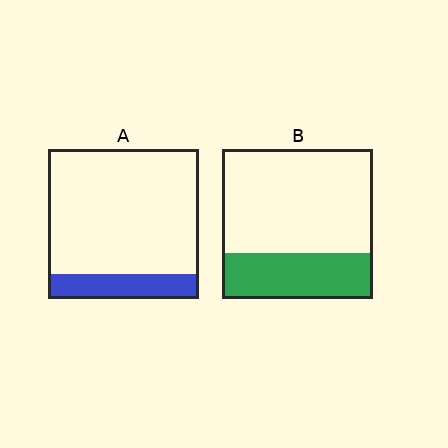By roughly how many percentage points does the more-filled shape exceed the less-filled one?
By roughly 15 percentage points (B over A).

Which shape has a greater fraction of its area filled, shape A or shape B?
Shape B.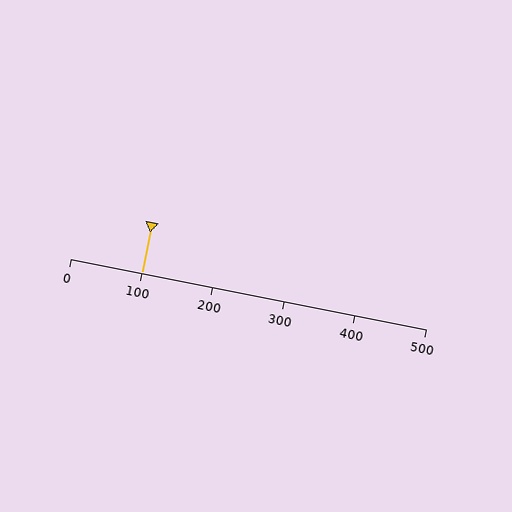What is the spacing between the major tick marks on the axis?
The major ticks are spaced 100 apart.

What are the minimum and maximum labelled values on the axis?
The axis runs from 0 to 500.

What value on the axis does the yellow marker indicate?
The marker indicates approximately 100.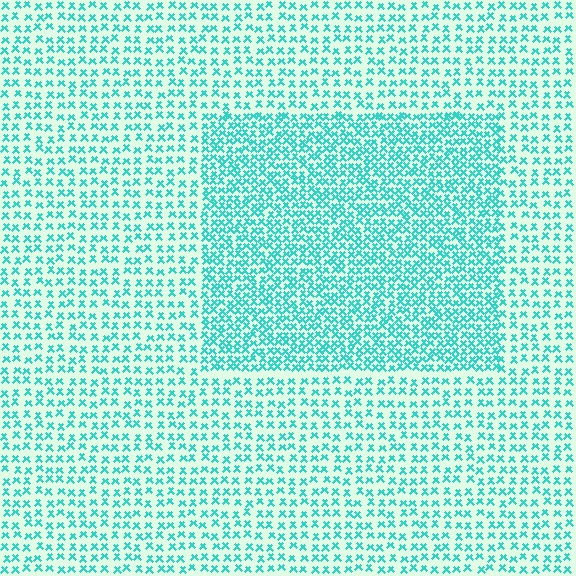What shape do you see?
I see a rectangle.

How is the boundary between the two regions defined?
The boundary is defined by a change in element density (approximately 1.9x ratio). All elements are the same color, size, and shape.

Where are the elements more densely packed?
The elements are more densely packed inside the rectangle boundary.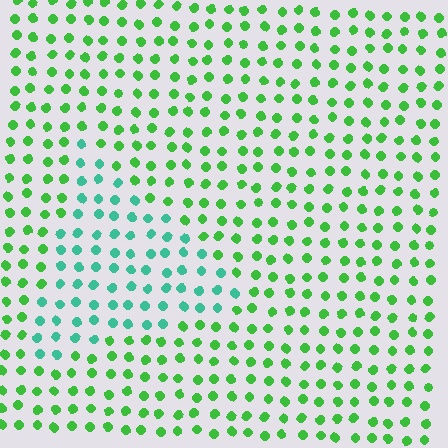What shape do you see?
I see a triangle.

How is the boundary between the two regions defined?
The boundary is defined purely by a slight shift in hue (about 41 degrees). Spacing, size, and orientation are identical on both sides.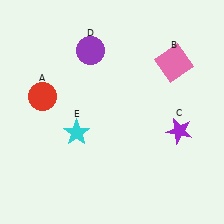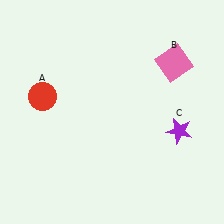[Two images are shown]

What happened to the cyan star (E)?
The cyan star (E) was removed in Image 2. It was in the bottom-left area of Image 1.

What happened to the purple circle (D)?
The purple circle (D) was removed in Image 2. It was in the top-left area of Image 1.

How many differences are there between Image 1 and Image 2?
There are 2 differences between the two images.